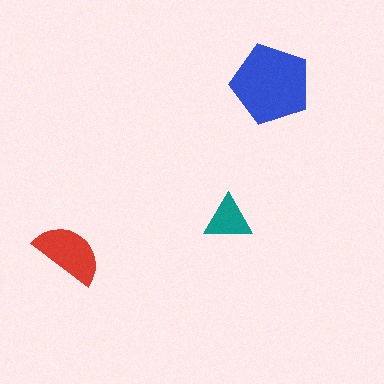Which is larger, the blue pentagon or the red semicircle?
The blue pentagon.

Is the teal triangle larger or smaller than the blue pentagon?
Smaller.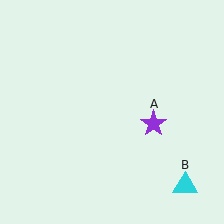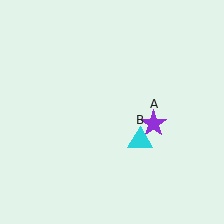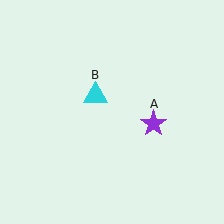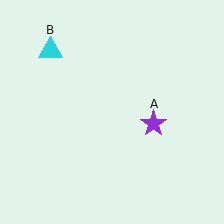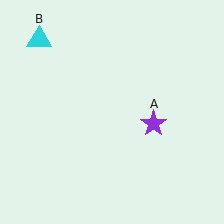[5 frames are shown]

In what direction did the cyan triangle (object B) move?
The cyan triangle (object B) moved up and to the left.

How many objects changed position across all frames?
1 object changed position: cyan triangle (object B).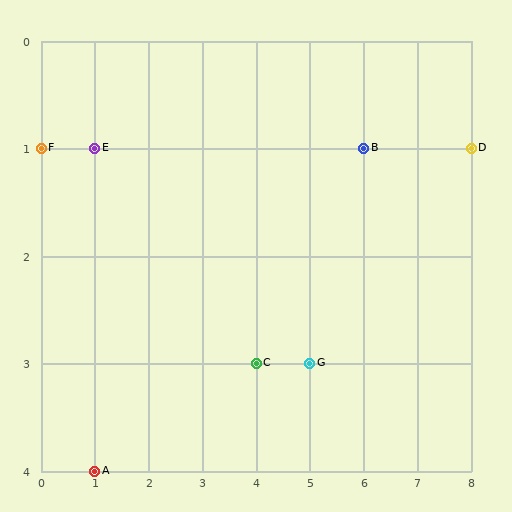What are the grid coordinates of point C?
Point C is at grid coordinates (4, 3).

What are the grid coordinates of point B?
Point B is at grid coordinates (6, 1).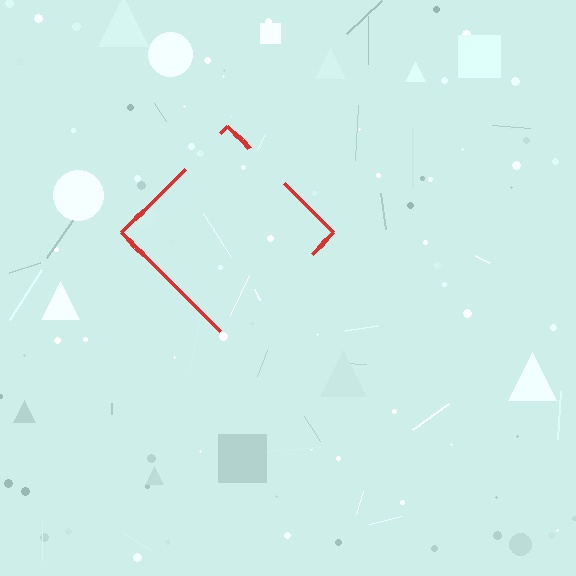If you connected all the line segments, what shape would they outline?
They would outline a diamond.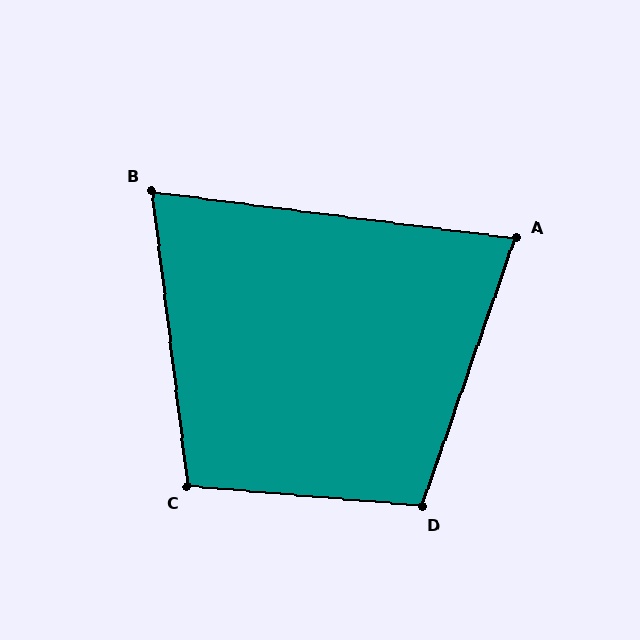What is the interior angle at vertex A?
Approximately 78 degrees (acute).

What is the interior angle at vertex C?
Approximately 102 degrees (obtuse).